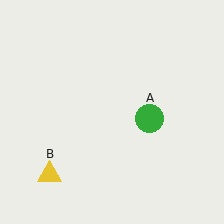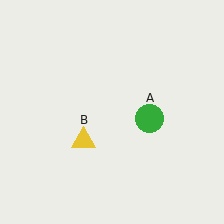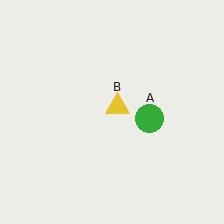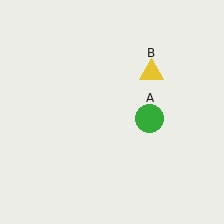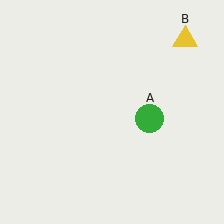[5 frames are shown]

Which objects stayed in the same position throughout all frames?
Green circle (object A) remained stationary.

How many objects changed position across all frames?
1 object changed position: yellow triangle (object B).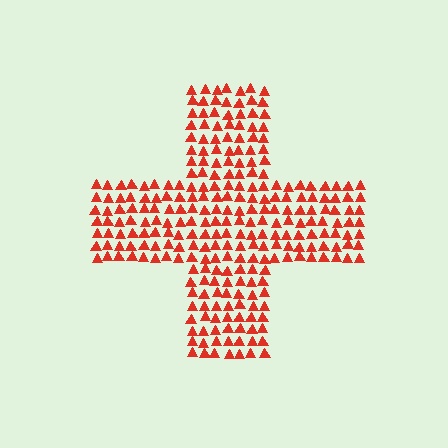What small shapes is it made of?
It is made of small triangles.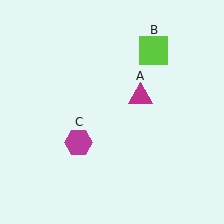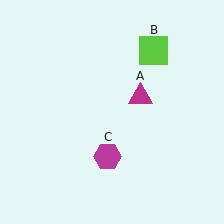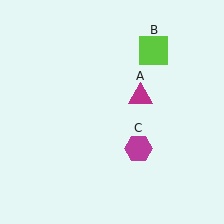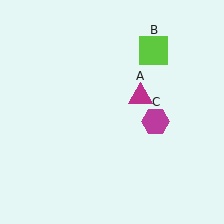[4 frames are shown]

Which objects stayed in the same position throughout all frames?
Magenta triangle (object A) and lime square (object B) remained stationary.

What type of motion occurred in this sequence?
The magenta hexagon (object C) rotated counterclockwise around the center of the scene.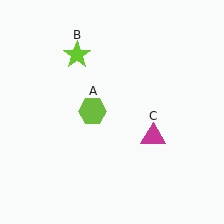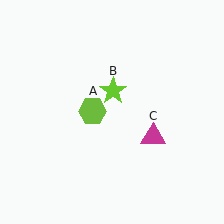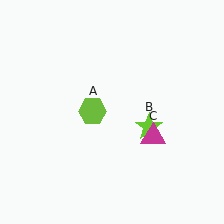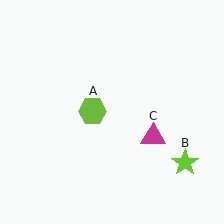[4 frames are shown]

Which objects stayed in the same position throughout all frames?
Lime hexagon (object A) and magenta triangle (object C) remained stationary.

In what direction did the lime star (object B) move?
The lime star (object B) moved down and to the right.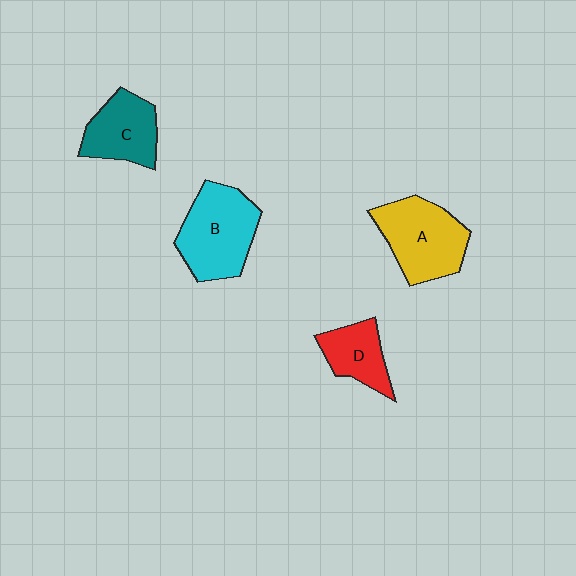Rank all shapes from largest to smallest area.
From largest to smallest: B (cyan), A (yellow), C (teal), D (red).